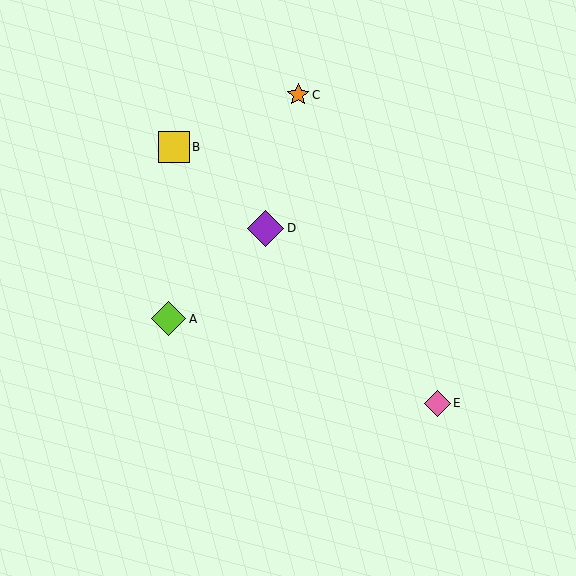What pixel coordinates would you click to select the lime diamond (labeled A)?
Click at (169, 319) to select the lime diamond A.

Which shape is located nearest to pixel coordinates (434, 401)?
The pink diamond (labeled E) at (437, 403) is nearest to that location.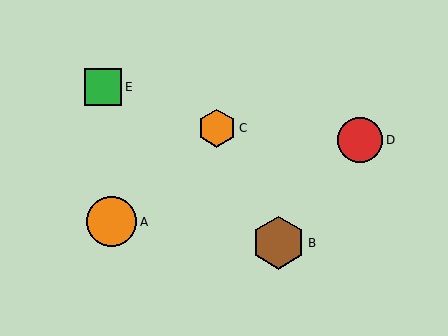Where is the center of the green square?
The center of the green square is at (103, 87).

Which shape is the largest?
The brown hexagon (labeled B) is the largest.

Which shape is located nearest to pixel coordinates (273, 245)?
The brown hexagon (labeled B) at (278, 243) is nearest to that location.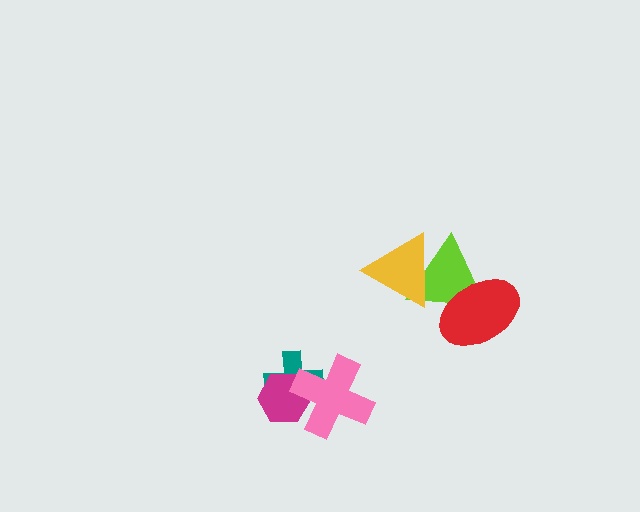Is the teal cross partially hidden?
Yes, it is partially covered by another shape.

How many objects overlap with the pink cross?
2 objects overlap with the pink cross.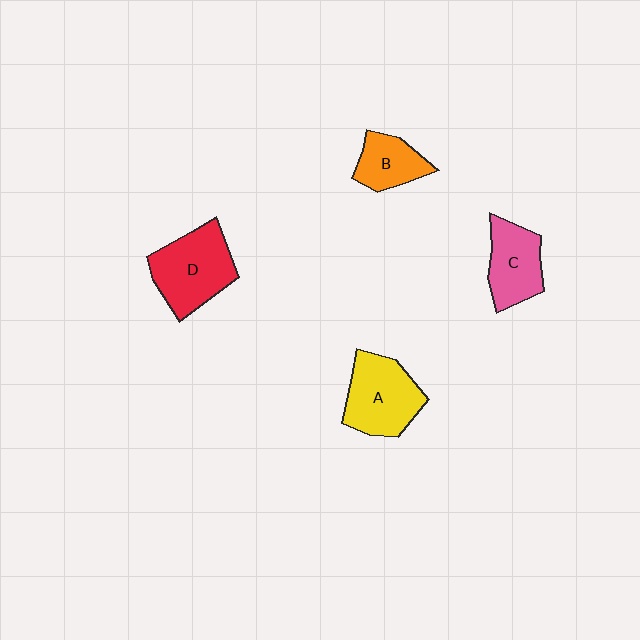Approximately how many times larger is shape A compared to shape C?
Approximately 1.3 times.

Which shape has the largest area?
Shape D (red).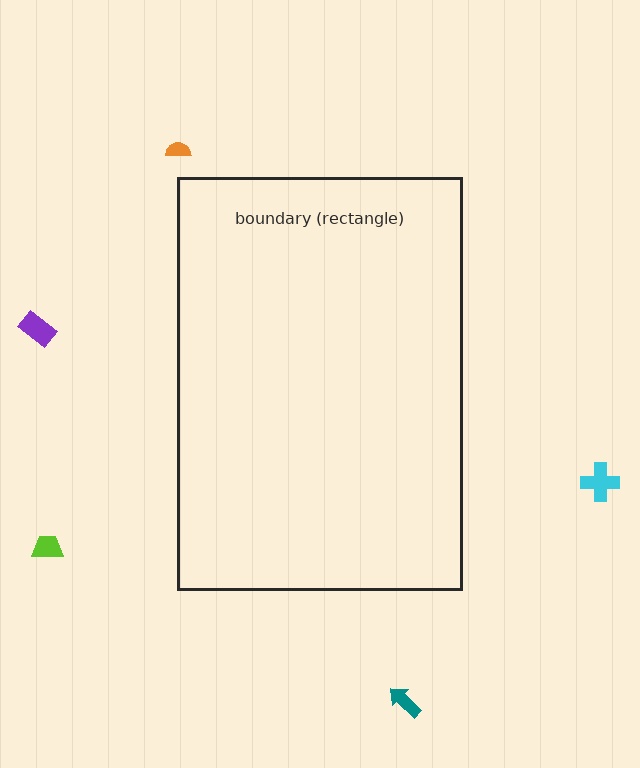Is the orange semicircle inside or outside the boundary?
Outside.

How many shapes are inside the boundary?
0 inside, 5 outside.